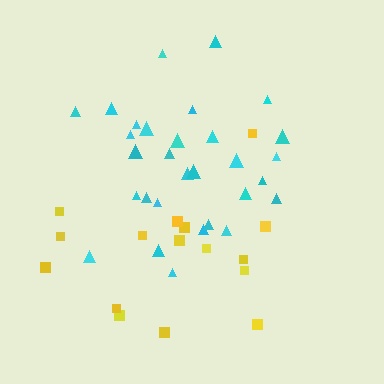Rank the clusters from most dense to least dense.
cyan, yellow.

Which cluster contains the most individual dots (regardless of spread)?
Cyan (30).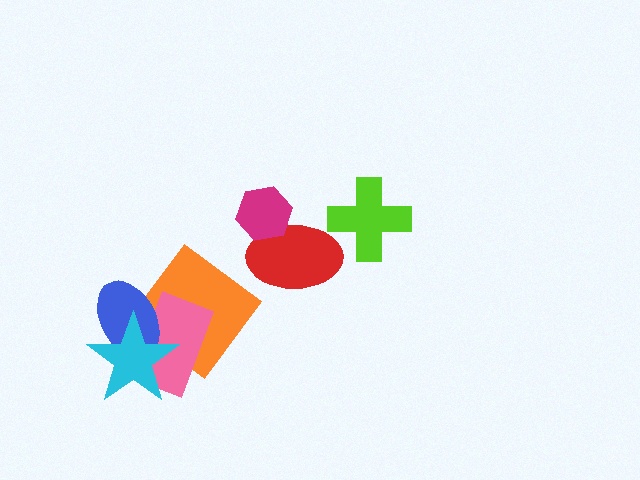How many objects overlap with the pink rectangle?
3 objects overlap with the pink rectangle.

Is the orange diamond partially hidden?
Yes, it is partially covered by another shape.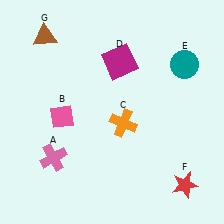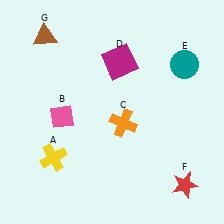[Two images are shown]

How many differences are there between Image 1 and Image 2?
There is 1 difference between the two images.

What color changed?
The cross (A) changed from pink in Image 1 to yellow in Image 2.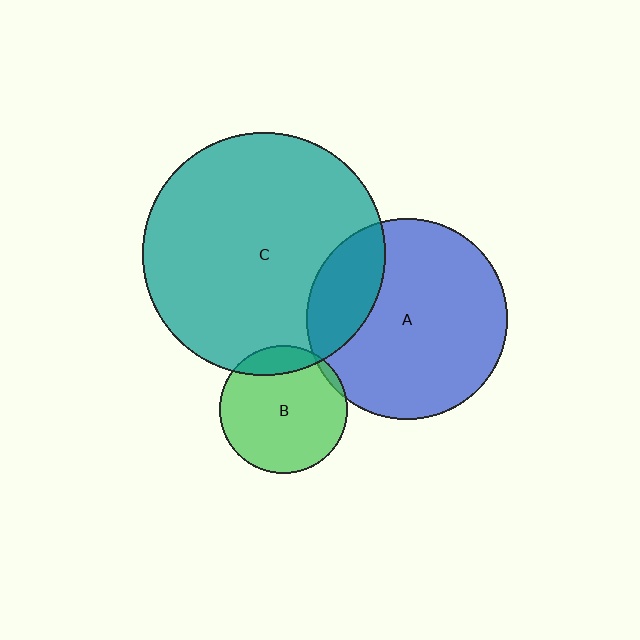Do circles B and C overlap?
Yes.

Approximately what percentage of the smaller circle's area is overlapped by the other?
Approximately 15%.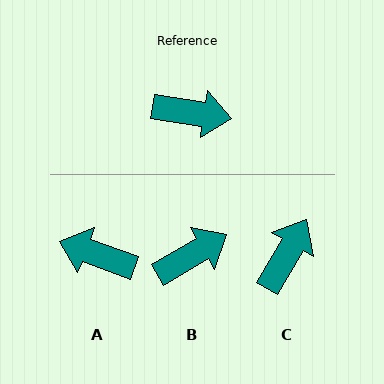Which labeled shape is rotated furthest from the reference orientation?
A, about 169 degrees away.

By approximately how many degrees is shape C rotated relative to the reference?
Approximately 69 degrees counter-clockwise.